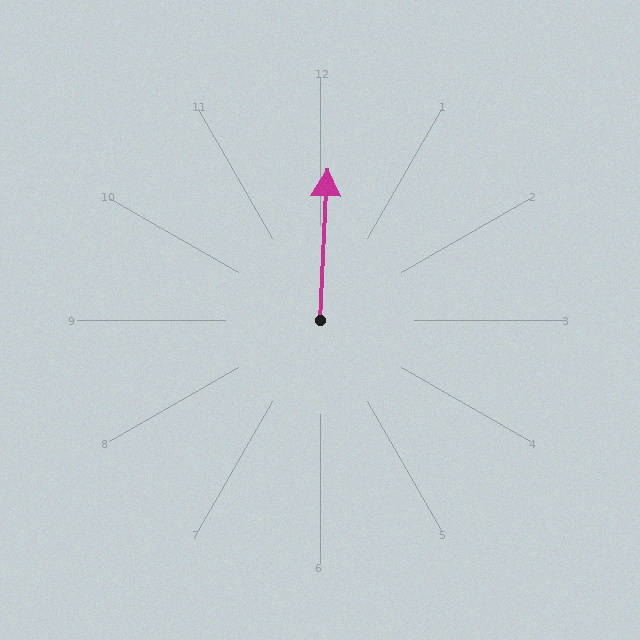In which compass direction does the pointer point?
North.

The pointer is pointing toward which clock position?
Roughly 12 o'clock.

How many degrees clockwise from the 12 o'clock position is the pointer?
Approximately 3 degrees.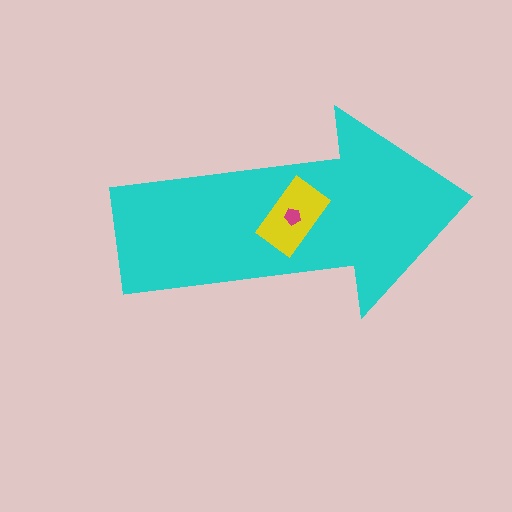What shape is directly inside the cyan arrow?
The yellow rectangle.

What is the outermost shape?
The cyan arrow.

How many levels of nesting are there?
3.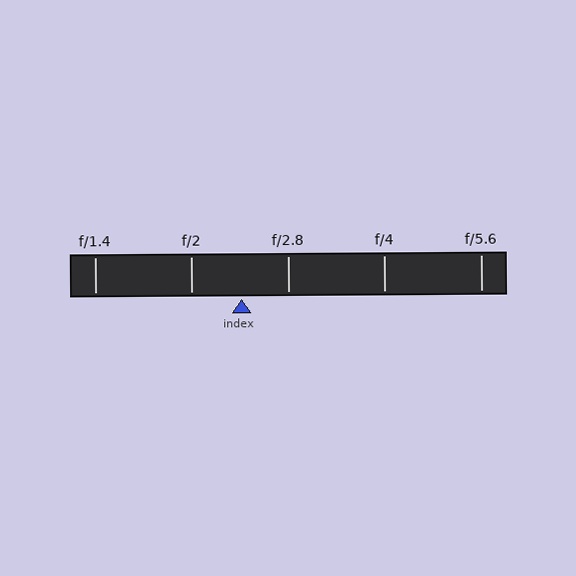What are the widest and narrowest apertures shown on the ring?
The widest aperture shown is f/1.4 and the narrowest is f/5.6.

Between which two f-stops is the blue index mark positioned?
The index mark is between f/2 and f/2.8.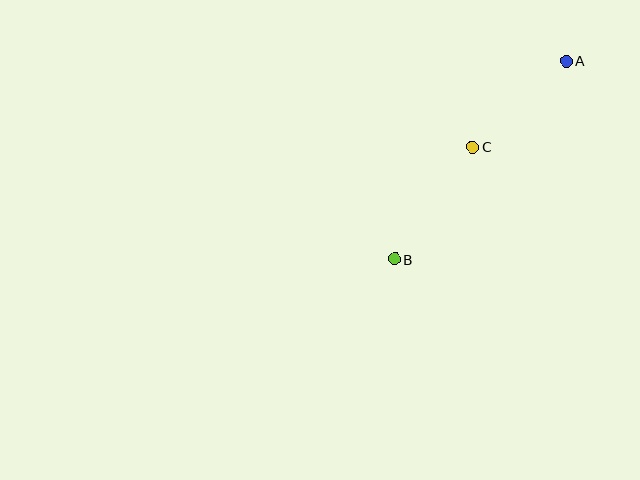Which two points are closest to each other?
Points A and C are closest to each other.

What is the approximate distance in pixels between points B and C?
The distance between B and C is approximately 137 pixels.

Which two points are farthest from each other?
Points A and B are farthest from each other.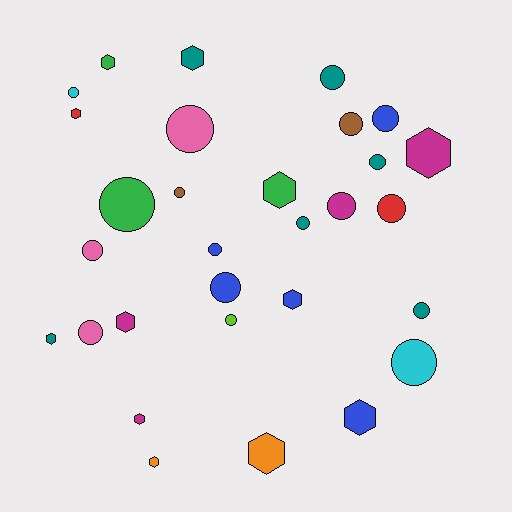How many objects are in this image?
There are 30 objects.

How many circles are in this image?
There are 18 circles.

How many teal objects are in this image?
There are 6 teal objects.